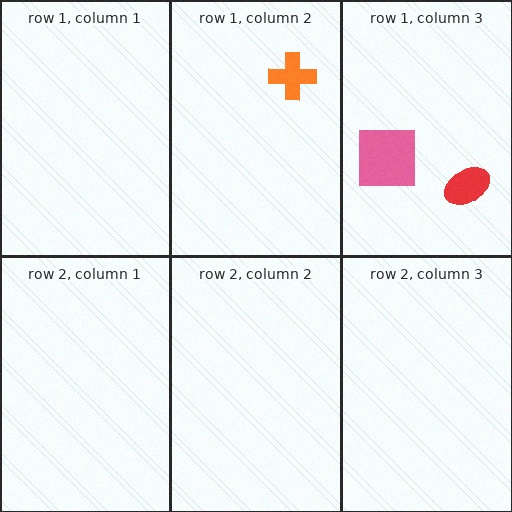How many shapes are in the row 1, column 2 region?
1.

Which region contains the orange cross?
The row 1, column 2 region.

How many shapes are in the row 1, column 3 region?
2.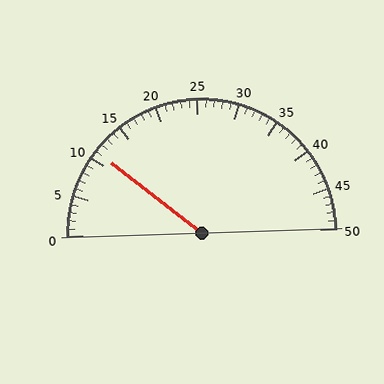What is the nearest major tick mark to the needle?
The nearest major tick mark is 10.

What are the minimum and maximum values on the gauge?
The gauge ranges from 0 to 50.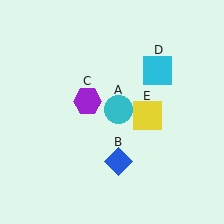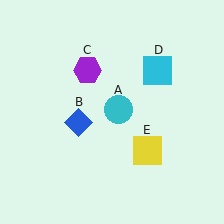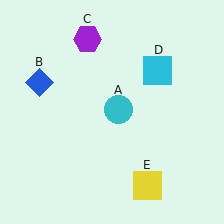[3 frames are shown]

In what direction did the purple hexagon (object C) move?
The purple hexagon (object C) moved up.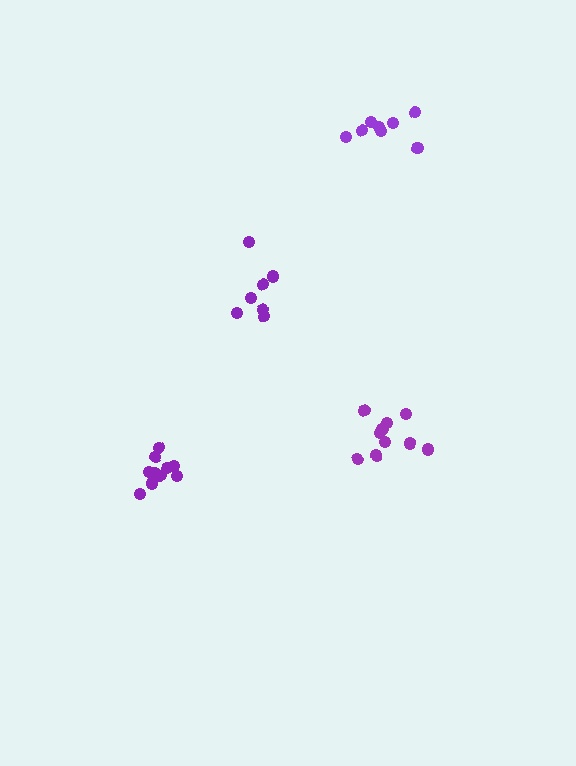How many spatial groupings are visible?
There are 4 spatial groupings.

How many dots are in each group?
Group 1: 7 dots, Group 2: 10 dots, Group 3: 11 dots, Group 4: 8 dots (36 total).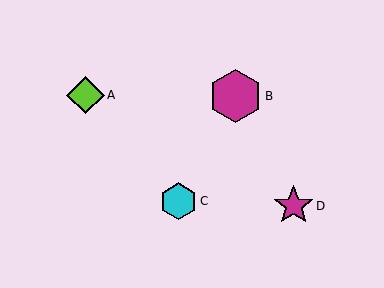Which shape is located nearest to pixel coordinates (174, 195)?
The cyan hexagon (labeled C) at (179, 201) is nearest to that location.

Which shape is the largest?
The magenta hexagon (labeled B) is the largest.